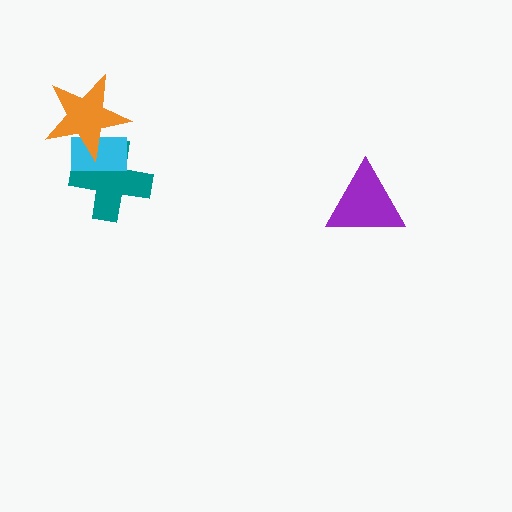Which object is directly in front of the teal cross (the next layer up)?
The cyan rectangle is directly in front of the teal cross.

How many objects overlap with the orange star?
2 objects overlap with the orange star.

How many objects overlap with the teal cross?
2 objects overlap with the teal cross.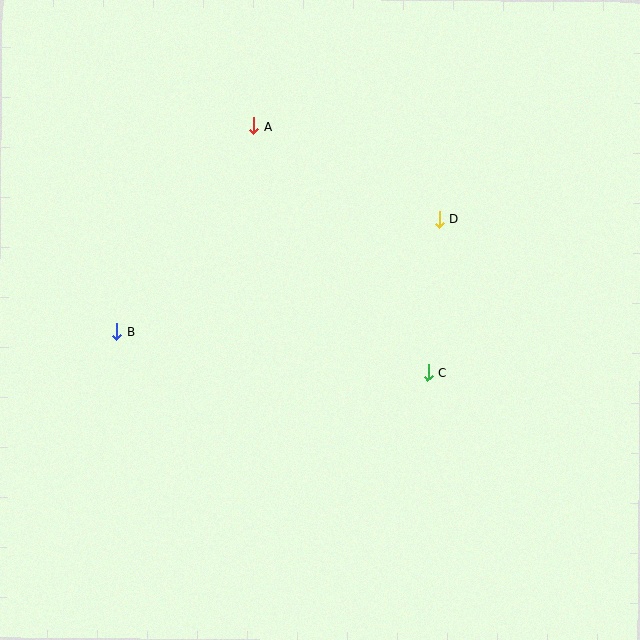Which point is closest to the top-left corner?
Point A is closest to the top-left corner.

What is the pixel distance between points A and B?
The distance between A and B is 247 pixels.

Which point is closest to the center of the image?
Point C at (428, 373) is closest to the center.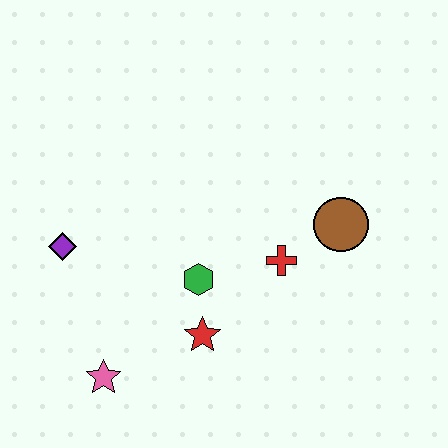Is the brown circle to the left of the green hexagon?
No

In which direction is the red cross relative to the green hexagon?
The red cross is to the right of the green hexagon.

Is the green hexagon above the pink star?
Yes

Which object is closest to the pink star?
The red star is closest to the pink star.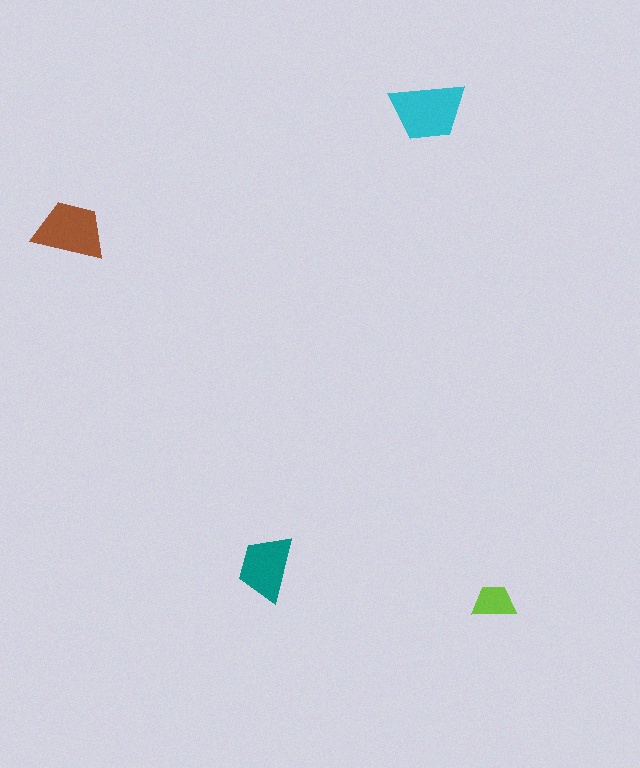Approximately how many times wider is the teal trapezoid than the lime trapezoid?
About 1.5 times wider.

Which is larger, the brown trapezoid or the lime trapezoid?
The brown one.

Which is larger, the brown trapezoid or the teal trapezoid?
The brown one.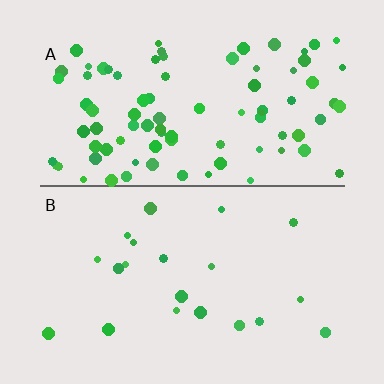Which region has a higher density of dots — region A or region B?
A (the top).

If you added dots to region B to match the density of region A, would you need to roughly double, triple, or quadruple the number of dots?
Approximately quadruple.